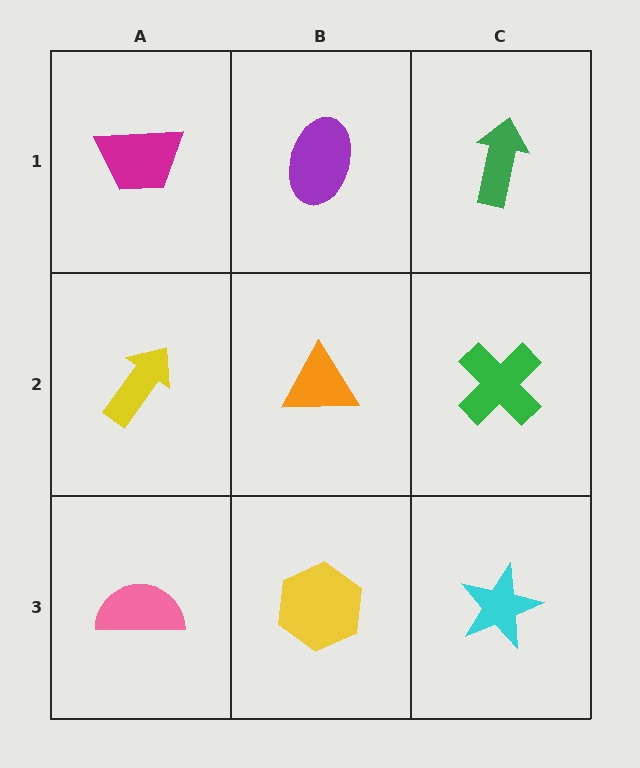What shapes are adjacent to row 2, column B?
A purple ellipse (row 1, column B), a yellow hexagon (row 3, column B), a yellow arrow (row 2, column A), a green cross (row 2, column C).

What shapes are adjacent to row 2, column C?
A green arrow (row 1, column C), a cyan star (row 3, column C), an orange triangle (row 2, column B).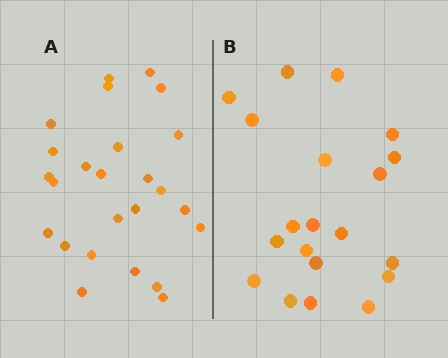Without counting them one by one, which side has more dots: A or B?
Region A (the left region) has more dots.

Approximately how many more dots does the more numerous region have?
Region A has about 5 more dots than region B.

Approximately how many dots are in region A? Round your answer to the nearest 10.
About 20 dots. (The exact count is 25, which rounds to 20.)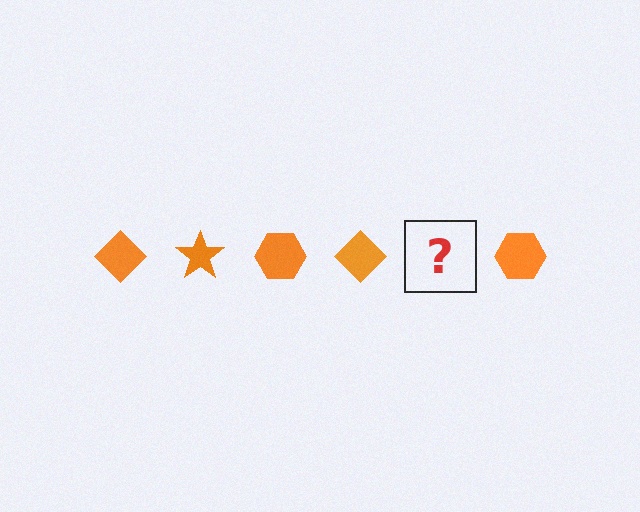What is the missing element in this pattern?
The missing element is an orange star.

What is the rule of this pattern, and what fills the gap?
The rule is that the pattern cycles through diamond, star, hexagon shapes in orange. The gap should be filled with an orange star.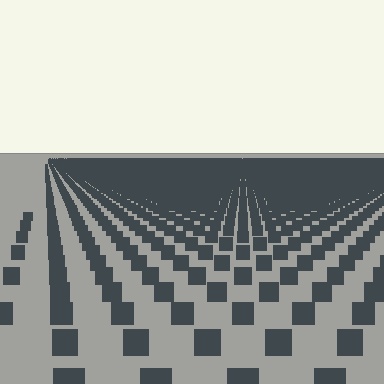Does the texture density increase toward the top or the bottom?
Density increases toward the top.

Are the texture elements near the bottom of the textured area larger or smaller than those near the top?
Larger. Near the bottom, elements are closer to the viewer and appear at a bigger on-screen size.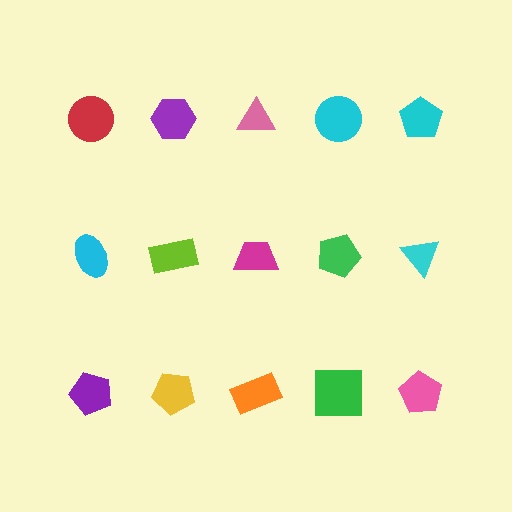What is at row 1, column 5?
A cyan pentagon.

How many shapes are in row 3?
5 shapes.